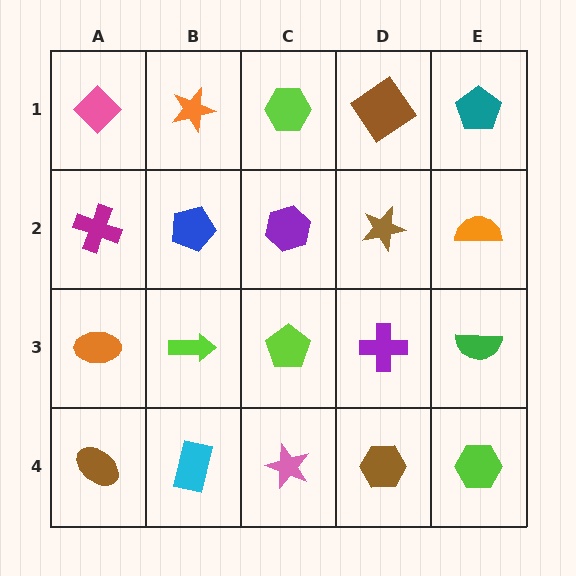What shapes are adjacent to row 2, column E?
A teal pentagon (row 1, column E), a green semicircle (row 3, column E), a brown star (row 2, column D).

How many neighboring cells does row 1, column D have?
3.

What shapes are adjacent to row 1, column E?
An orange semicircle (row 2, column E), a brown diamond (row 1, column D).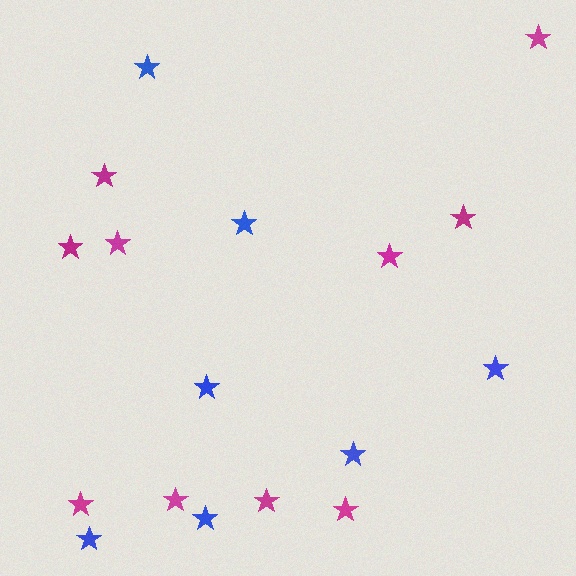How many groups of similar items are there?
There are 2 groups: one group of magenta stars (10) and one group of blue stars (7).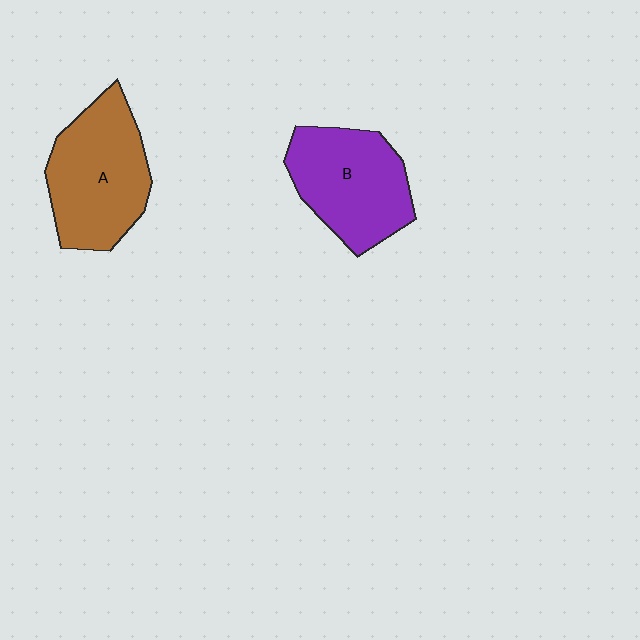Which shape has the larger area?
Shape A (brown).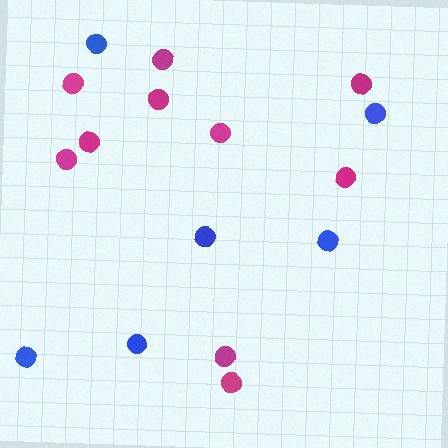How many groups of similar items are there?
There are 2 groups: one group of magenta circles (10) and one group of blue circles (6).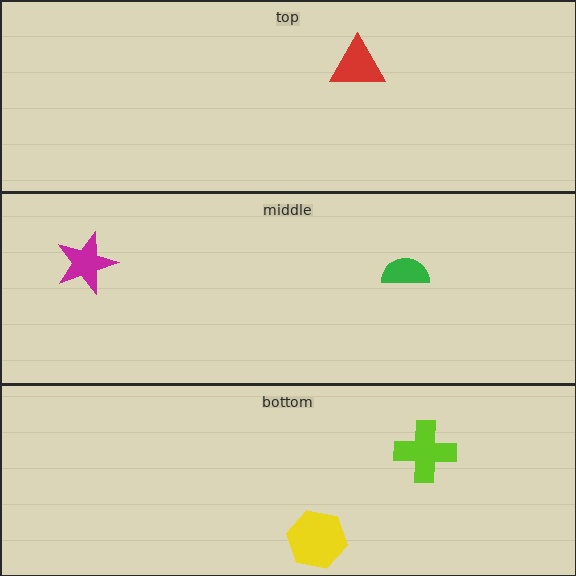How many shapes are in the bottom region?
2.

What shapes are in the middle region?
The green semicircle, the magenta star.